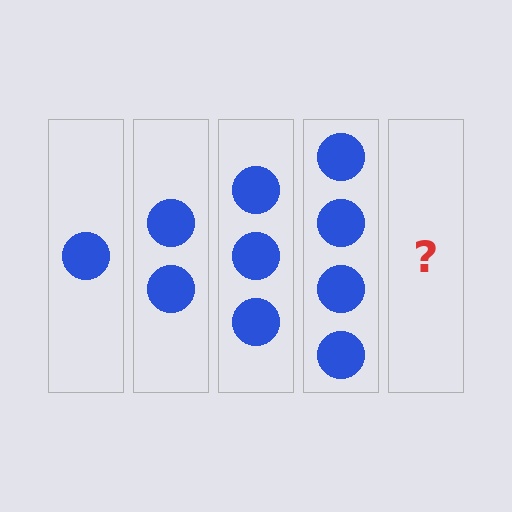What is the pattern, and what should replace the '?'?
The pattern is that each step adds one more circle. The '?' should be 5 circles.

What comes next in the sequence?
The next element should be 5 circles.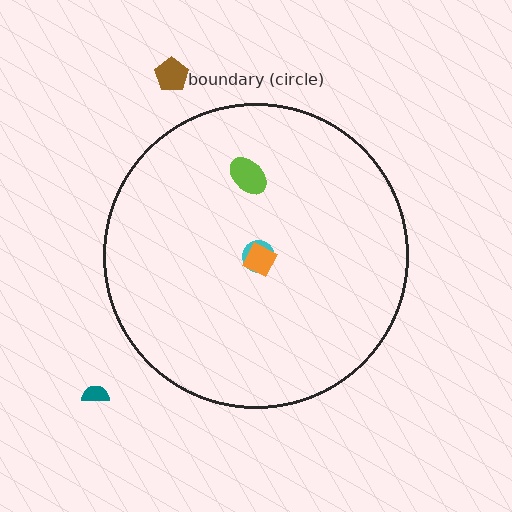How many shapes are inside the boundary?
3 inside, 2 outside.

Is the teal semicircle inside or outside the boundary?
Outside.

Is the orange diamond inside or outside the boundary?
Inside.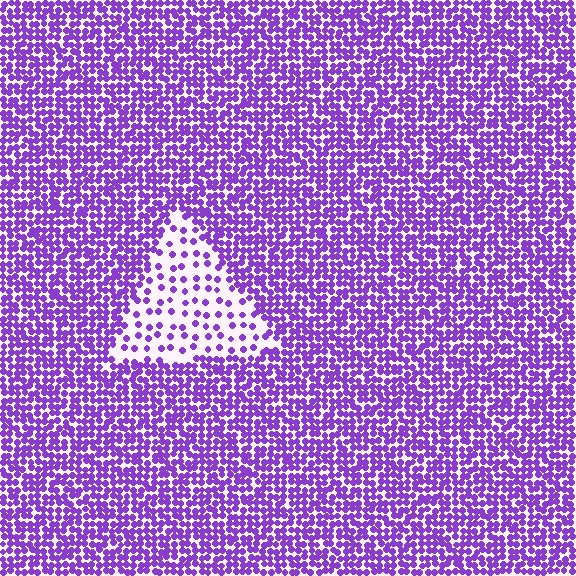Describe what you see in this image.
The image contains small purple elements arranged at two different densities. A triangle-shaped region is visible where the elements are less densely packed than the surrounding area.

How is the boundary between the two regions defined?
The boundary is defined by a change in element density (approximately 3.0x ratio). All elements are the same color, size, and shape.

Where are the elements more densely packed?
The elements are more densely packed outside the triangle boundary.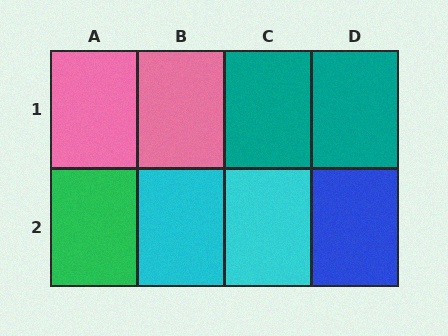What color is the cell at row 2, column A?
Green.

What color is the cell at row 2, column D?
Blue.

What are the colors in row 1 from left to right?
Pink, pink, teal, teal.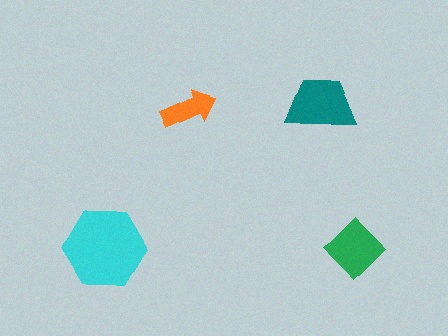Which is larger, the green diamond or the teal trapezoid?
The teal trapezoid.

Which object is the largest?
The cyan hexagon.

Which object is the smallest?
The orange arrow.